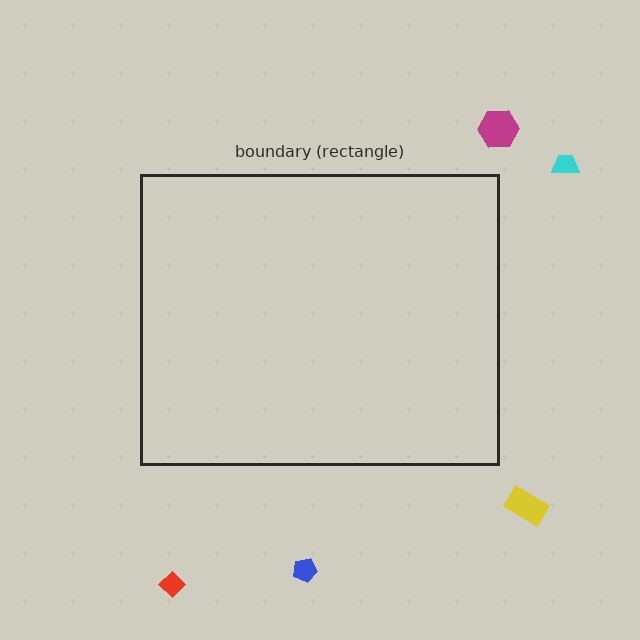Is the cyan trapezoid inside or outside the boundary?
Outside.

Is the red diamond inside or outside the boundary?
Outside.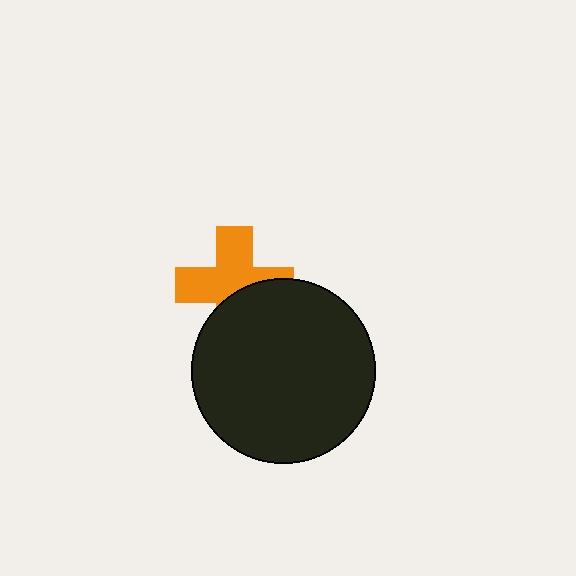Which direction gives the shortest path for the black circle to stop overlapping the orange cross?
Moving down gives the shortest separation.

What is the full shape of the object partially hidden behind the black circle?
The partially hidden object is an orange cross.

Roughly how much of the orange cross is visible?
About half of it is visible (roughly 60%).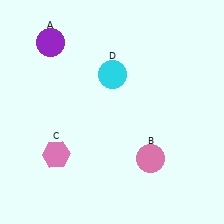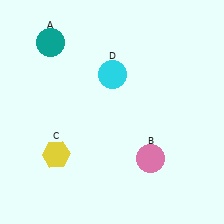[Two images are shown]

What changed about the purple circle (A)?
In Image 1, A is purple. In Image 2, it changed to teal.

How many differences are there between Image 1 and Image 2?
There are 2 differences between the two images.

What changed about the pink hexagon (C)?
In Image 1, C is pink. In Image 2, it changed to yellow.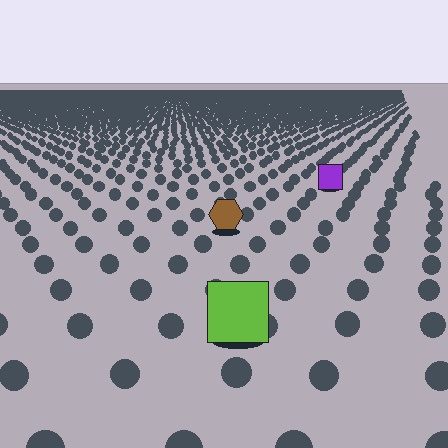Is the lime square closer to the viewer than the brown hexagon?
Yes. The lime square is closer — you can tell from the texture gradient: the ground texture is coarser near it.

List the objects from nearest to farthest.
From nearest to farthest: the lime square, the brown hexagon, the purple square.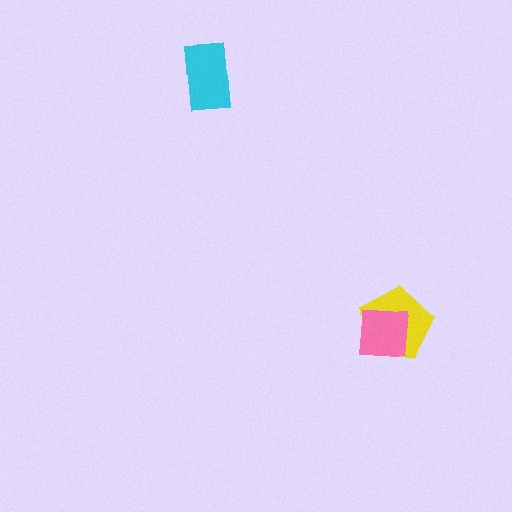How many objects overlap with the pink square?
1 object overlaps with the pink square.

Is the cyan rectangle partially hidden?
No, no other shape covers it.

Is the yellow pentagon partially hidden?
Yes, it is partially covered by another shape.